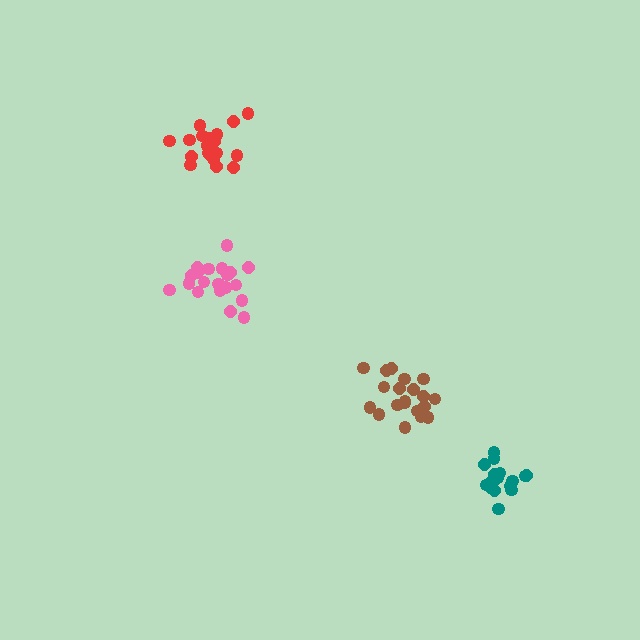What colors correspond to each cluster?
The clusters are colored: red, brown, pink, teal.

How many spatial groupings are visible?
There are 4 spatial groupings.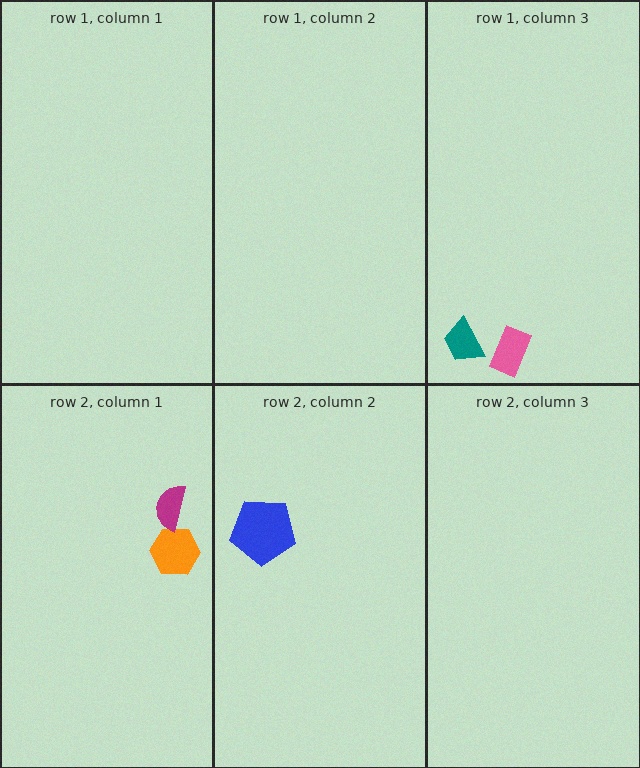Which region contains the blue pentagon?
The row 2, column 2 region.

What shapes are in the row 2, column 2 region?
The blue pentagon.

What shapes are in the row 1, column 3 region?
The pink rectangle, the teal trapezoid.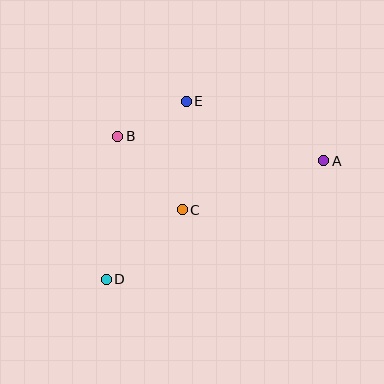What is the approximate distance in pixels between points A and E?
The distance between A and E is approximately 149 pixels.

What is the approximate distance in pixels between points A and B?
The distance between A and B is approximately 207 pixels.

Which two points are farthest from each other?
Points A and D are farthest from each other.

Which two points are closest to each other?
Points B and E are closest to each other.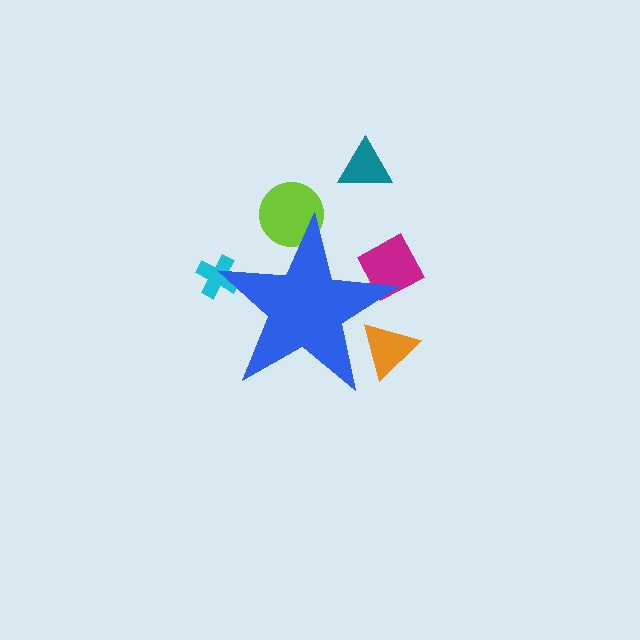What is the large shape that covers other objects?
A blue star.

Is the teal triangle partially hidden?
No, the teal triangle is fully visible.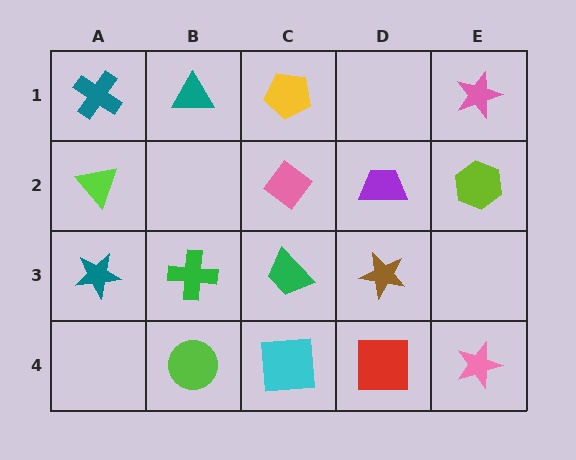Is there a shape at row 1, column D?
No, that cell is empty.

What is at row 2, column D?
A purple trapezoid.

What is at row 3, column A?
A teal star.